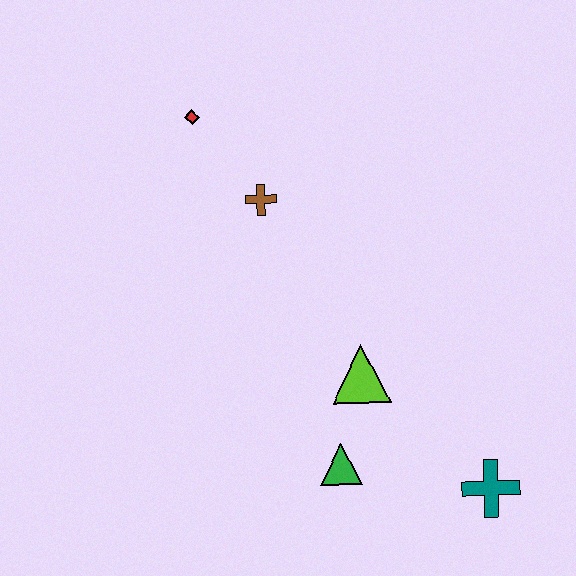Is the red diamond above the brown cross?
Yes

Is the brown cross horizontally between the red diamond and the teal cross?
Yes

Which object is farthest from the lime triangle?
The red diamond is farthest from the lime triangle.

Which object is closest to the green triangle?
The lime triangle is closest to the green triangle.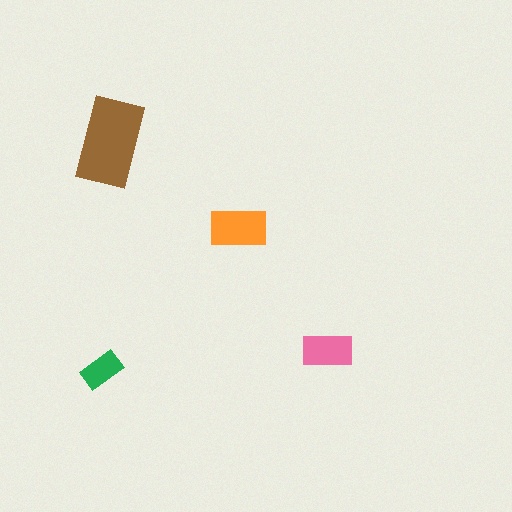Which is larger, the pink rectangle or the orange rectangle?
The orange one.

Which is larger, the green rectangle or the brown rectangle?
The brown one.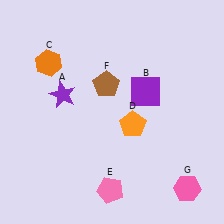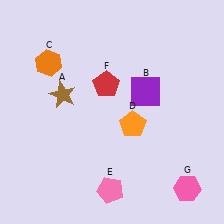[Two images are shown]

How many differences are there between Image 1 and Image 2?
There are 2 differences between the two images.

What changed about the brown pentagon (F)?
In Image 1, F is brown. In Image 2, it changed to red.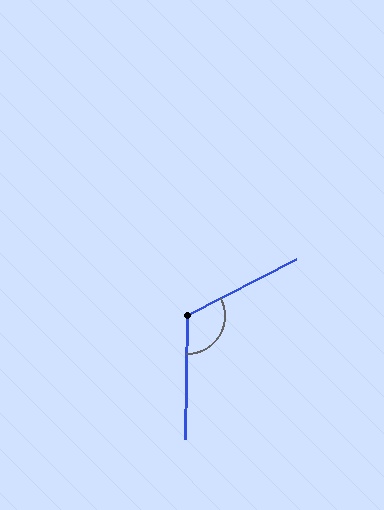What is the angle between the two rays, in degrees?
Approximately 118 degrees.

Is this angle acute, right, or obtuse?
It is obtuse.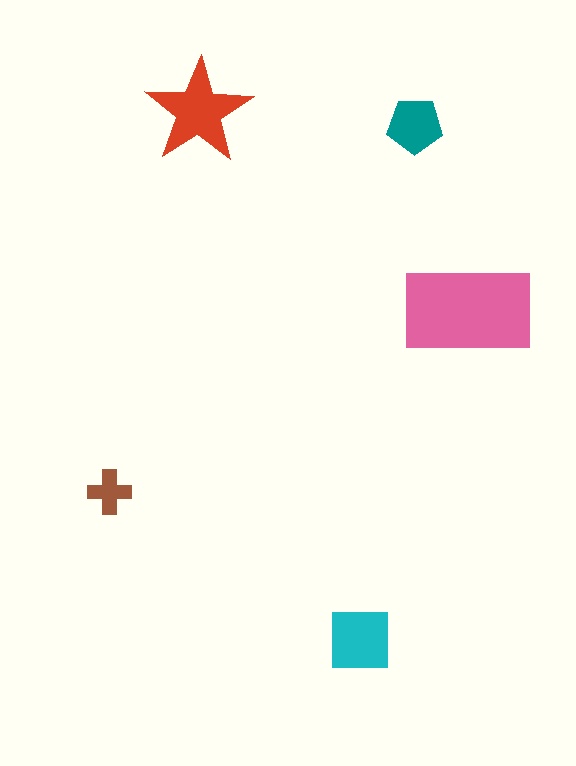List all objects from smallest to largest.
The brown cross, the teal pentagon, the cyan square, the red star, the pink rectangle.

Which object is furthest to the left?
The brown cross is leftmost.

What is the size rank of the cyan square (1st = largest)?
3rd.